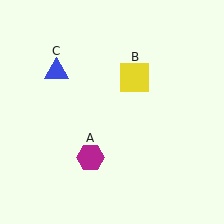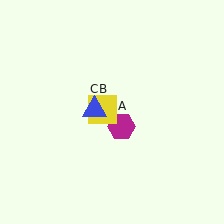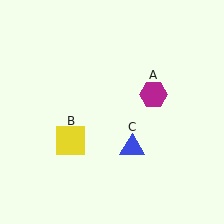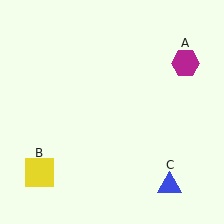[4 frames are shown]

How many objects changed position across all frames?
3 objects changed position: magenta hexagon (object A), yellow square (object B), blue triangle (object C).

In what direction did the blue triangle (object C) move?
The blue triangle (object C) moved down and to the right.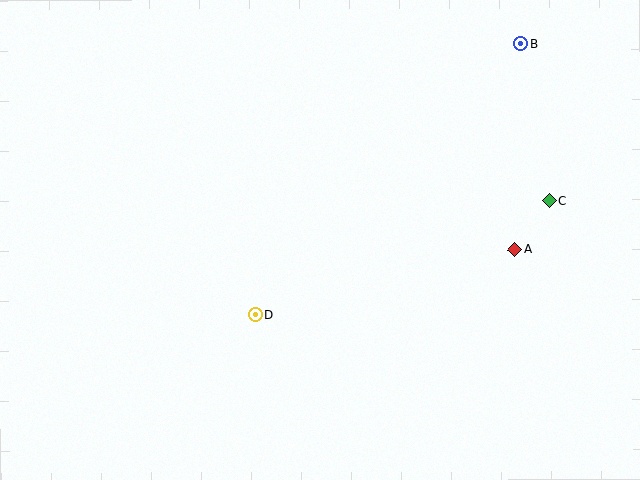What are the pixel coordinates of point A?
Point A is at (515, 250).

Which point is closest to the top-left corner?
Point D is closest to the top-left corner.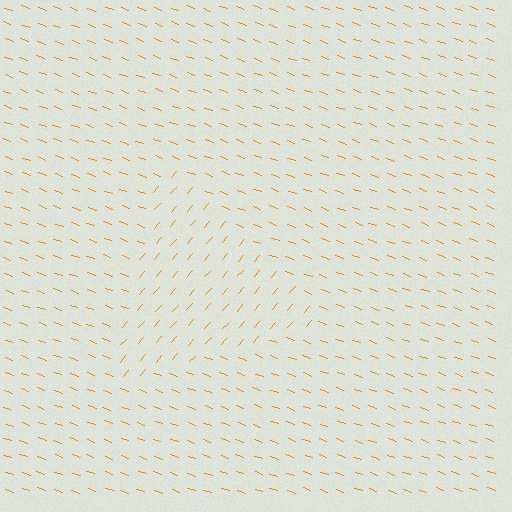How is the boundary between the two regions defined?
The boundary is defined purely by a change in line orientation (approximately 68 degrees difference). All lines are the same color and thickness.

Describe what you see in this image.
The image is filled with small orange line segments. A triangle region in the image has lines oriented differently from the surrounding lines, creating a visible texture boundary.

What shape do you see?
I see a triangle.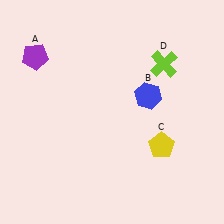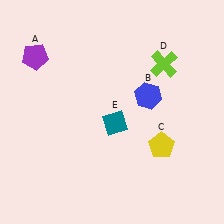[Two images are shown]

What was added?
A teal diamond (E) was added in Image 2.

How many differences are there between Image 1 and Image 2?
There is 1 difference between the two images.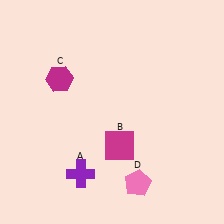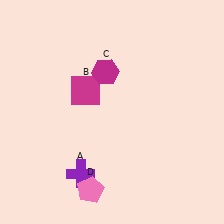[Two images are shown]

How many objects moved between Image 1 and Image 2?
3 objects moved between the two images.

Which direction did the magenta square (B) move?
The magenta square (B) moved up.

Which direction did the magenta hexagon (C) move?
The magenta hexagon (C) moved right.